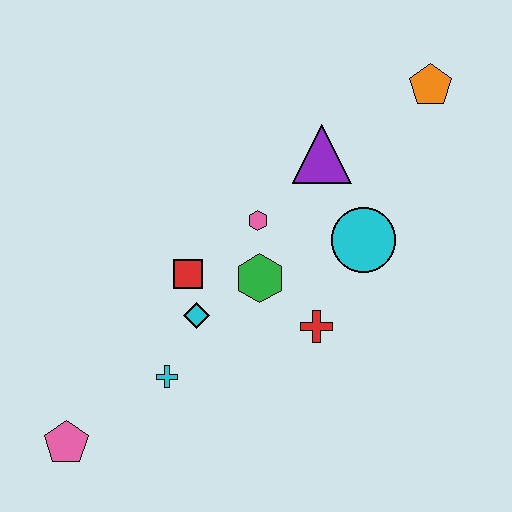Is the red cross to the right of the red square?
Yes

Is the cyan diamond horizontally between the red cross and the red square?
Yes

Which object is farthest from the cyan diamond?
The orange pentagon is farthest from the cyan diamond.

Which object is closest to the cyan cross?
The cyan diamond is closest to the cyan cross.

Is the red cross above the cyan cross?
Yes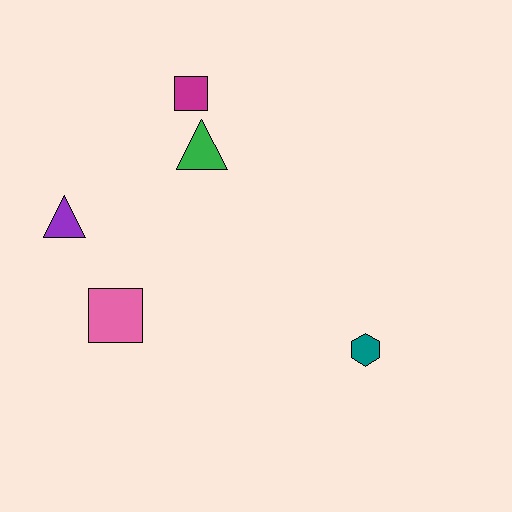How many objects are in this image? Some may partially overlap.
There are 5 objects.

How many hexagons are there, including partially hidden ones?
There is 1 hexagon.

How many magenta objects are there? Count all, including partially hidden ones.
There is 1 magenta object.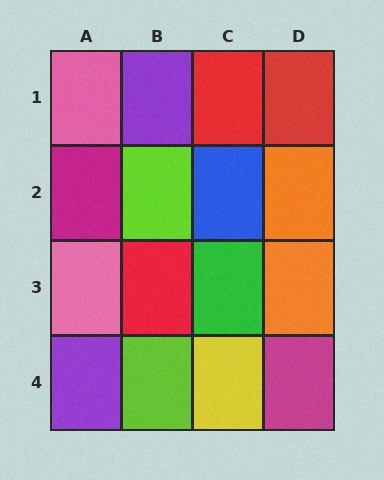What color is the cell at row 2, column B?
Lime.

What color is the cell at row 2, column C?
Blue.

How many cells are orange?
2 cells are orange.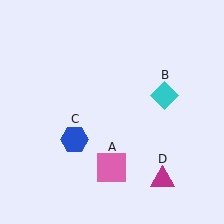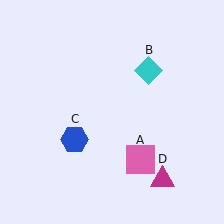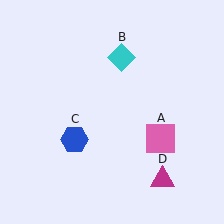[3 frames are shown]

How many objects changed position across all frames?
2 objects changed position: pink square (object A), cyan diamond (object B).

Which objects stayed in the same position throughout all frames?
Blue hexagon (object C) and magenta triangle (object D) remained stationary.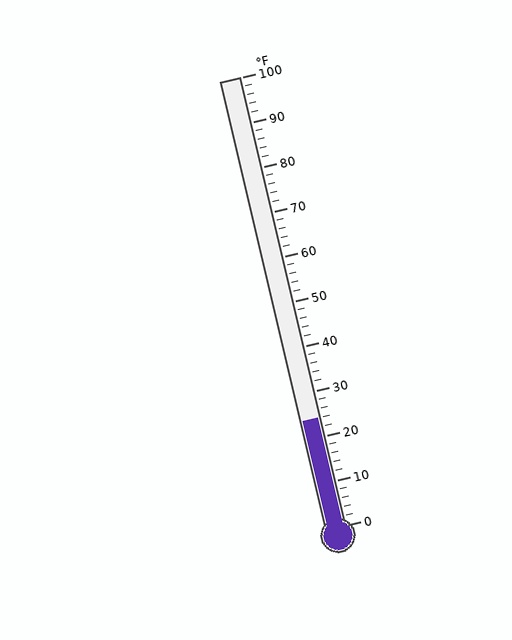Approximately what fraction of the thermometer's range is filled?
The thermometer is filled to approximately 25% of its range.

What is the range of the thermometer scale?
The thermometer scale ranges from 0°F to 100°F.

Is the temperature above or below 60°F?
The temperature is below 60°F.